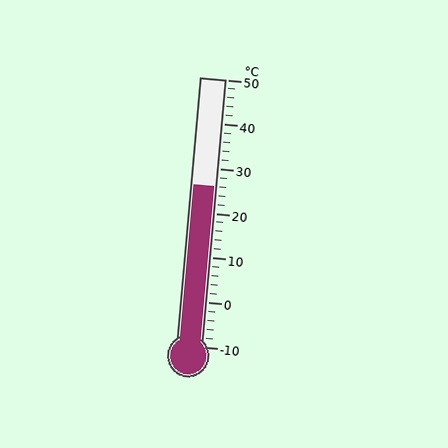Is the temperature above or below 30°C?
The temperature is below 30°C.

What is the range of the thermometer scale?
The thermometer scale ranges from -10°C to 50°C.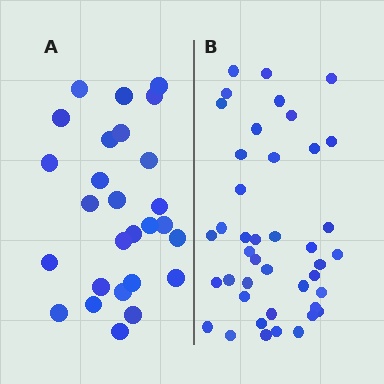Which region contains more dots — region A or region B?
Region B (the right region) has more dots.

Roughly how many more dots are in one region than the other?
Region B has approximately 15 more dots than region A.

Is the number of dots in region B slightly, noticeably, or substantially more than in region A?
Region B has substantially more. The ratio is roughly 1.6 to 1.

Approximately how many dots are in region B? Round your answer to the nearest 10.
About 40 dots. (The exact count is 42, which rounds to 40.)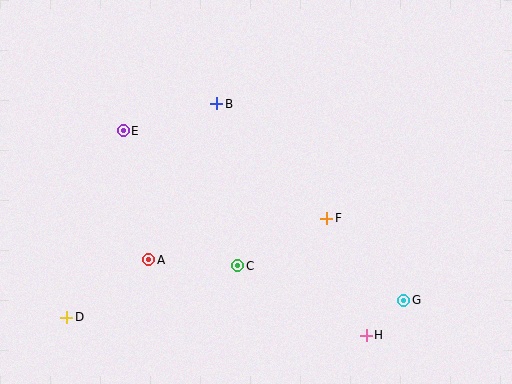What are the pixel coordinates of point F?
Point F is at (327, 218).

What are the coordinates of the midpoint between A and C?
The midpoint between A and C is at (193, 263).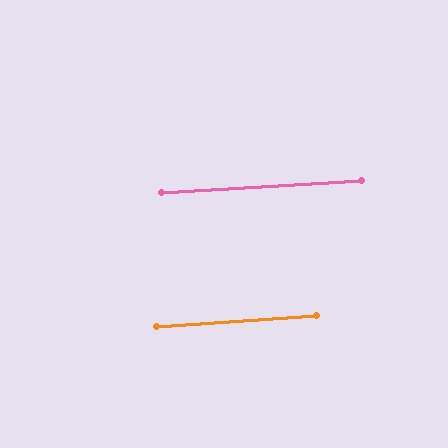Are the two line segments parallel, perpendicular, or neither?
Parallel — their directions differ by only 0.4°.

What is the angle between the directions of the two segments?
Approximately 0 degrees.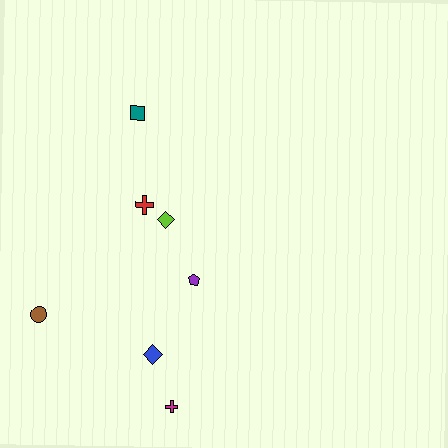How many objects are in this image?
There are 7 objects.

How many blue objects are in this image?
There is 1 blue object.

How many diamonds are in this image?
There are 2 diamonds.